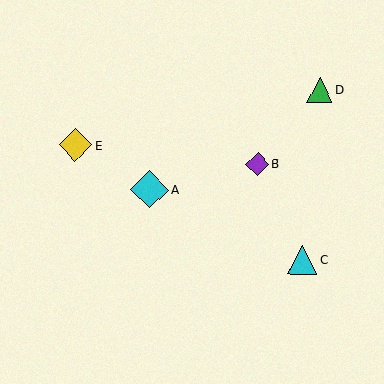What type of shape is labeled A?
Shape A is a cyan diamond.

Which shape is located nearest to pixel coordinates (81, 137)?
The yellow diamond (labeled E) at (75, 145) is nearest to that location.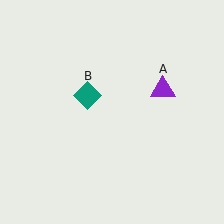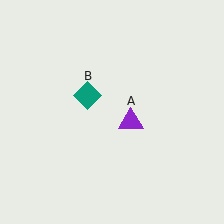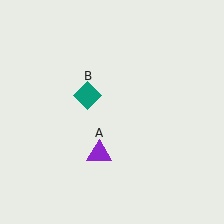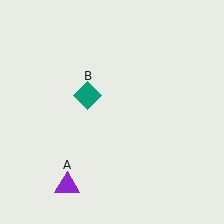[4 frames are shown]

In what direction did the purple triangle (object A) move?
The purple triangle (object A) moved down and to the left.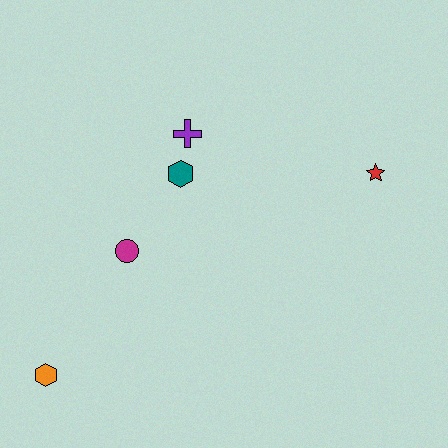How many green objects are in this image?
There are no green objects.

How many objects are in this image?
There are 5 objects.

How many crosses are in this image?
There is 1 cross.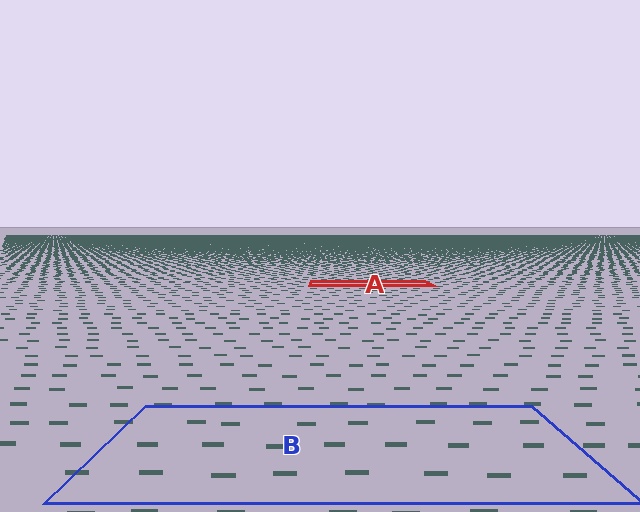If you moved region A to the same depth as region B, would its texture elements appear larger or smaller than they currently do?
They would appear larger. At a closer depth, the same texture elements are projected at a bigger on-screen size.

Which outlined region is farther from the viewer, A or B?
Region A is farther from the viewer — the texture elements inside it appear smaller and more densely packed.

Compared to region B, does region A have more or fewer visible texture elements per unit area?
Region A has more texture elements per unit area — they are packed more densely because it is farther away.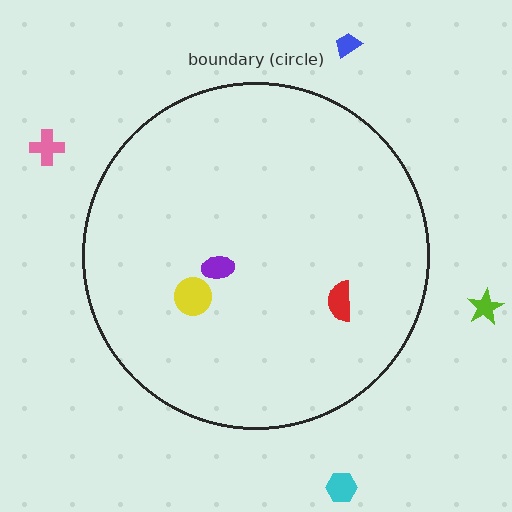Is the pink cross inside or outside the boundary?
Outside.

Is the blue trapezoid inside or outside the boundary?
Outside.